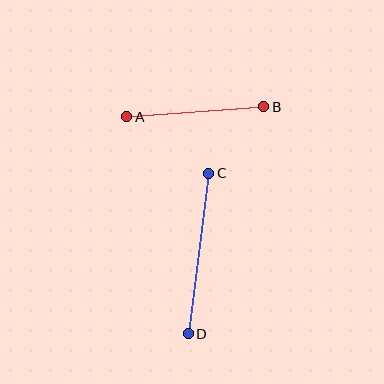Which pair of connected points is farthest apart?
Points C and D are farthest apart.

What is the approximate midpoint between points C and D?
The midpoint is at approximately (198, 253) pixels.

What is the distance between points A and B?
The distance is approximately 137 pixels.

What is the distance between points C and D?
The distance is approximately 162 pixels.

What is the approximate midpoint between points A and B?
The midpoint is at approximately (195, 112) pixels.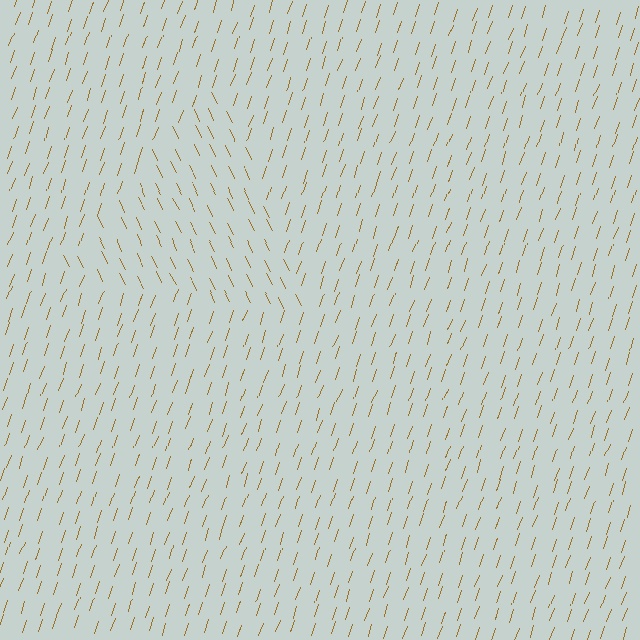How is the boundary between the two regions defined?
The boundary is defined purely by a change in line orientation (approximately 45 degrees difference). All lines are the same color and thickness.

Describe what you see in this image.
The image is filled with small brown line segments. A triangle region in the image has lines oriented differently from the surrounding lines, creating a visible texture boundary.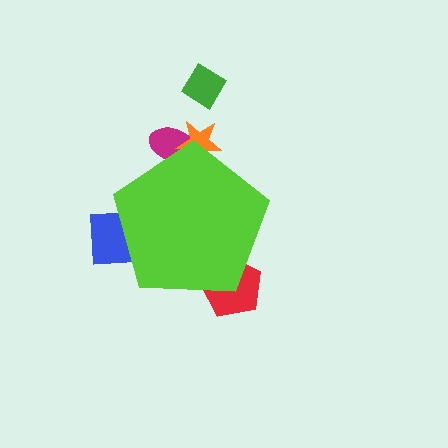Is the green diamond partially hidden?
No, the green diamond is fully visible.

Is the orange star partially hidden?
Yes, the orange star is partially hidden behind the lime pentagon.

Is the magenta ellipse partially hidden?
Yes, the magenta ellipse is partially hidden behind the lime pentagon.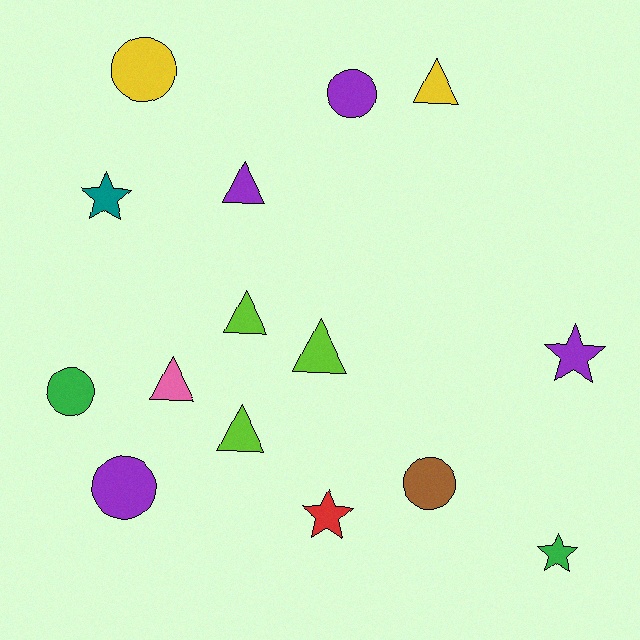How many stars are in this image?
There are 4 stars.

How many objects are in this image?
There are 15 objects.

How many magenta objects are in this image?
There are no magenta objects.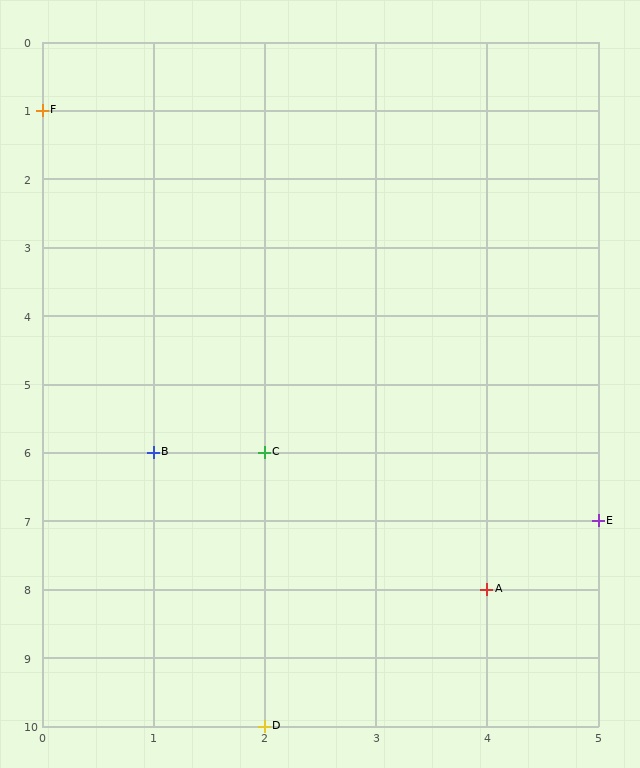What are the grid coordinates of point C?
Point C is at grid coordinates (2, 6).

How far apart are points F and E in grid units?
Points F and E are 5 columns and 6 rows apart (about 7.8 grid units diagonally).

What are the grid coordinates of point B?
Point B is at grid coordinates (1, 6).